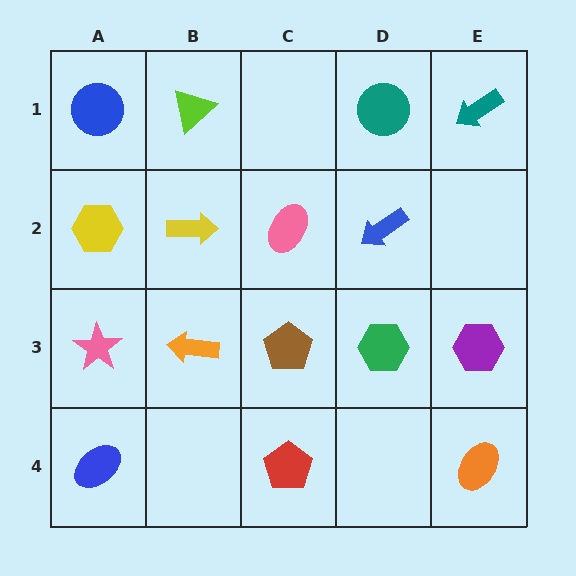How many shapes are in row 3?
5 shapes.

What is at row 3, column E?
A purple hexagon.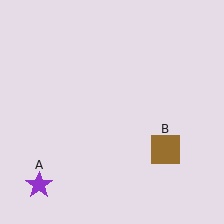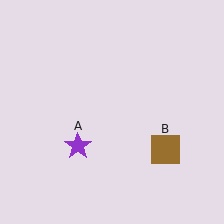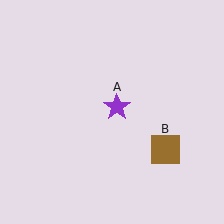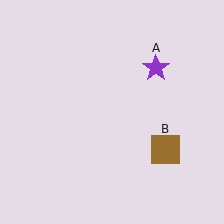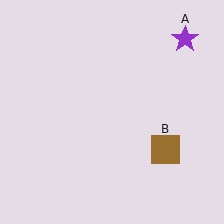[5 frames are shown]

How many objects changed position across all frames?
1 object changed position: purple star (object A).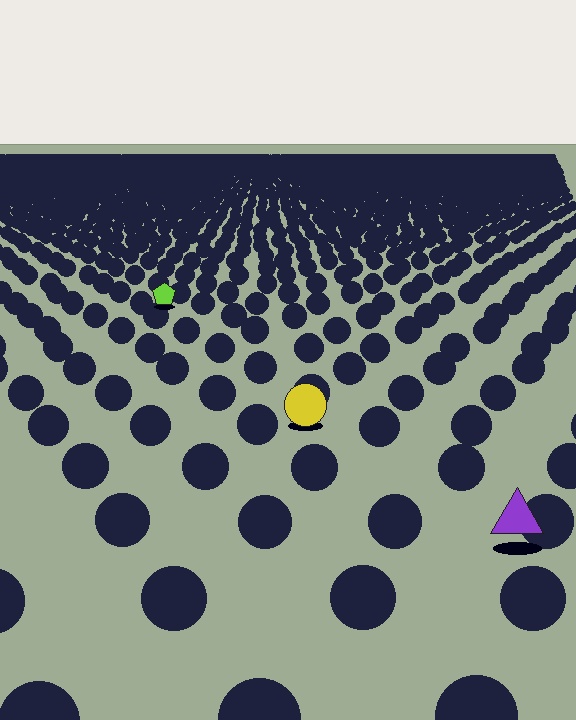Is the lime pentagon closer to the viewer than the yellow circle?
No. The yellow circle is closer — you can tell from the texture gradient: the ground texture is coarser near it.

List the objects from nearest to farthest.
From nearest to farthest: the purple triangle, the yellow circle, the lime pentagon.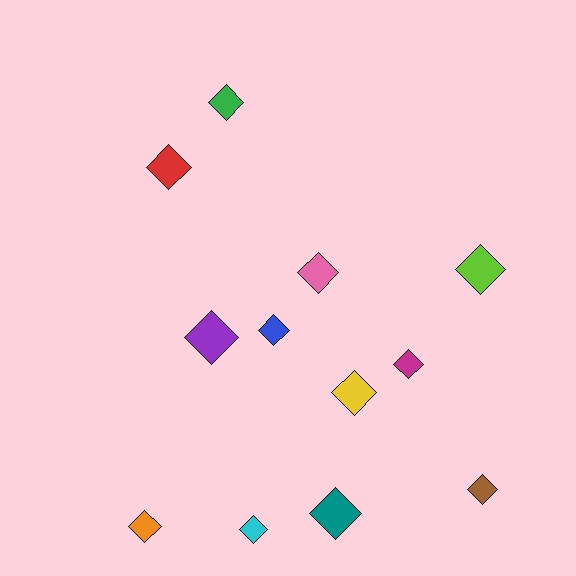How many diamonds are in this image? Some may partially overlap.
There are 12 diamonds.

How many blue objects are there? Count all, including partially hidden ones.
There is 1 blue object.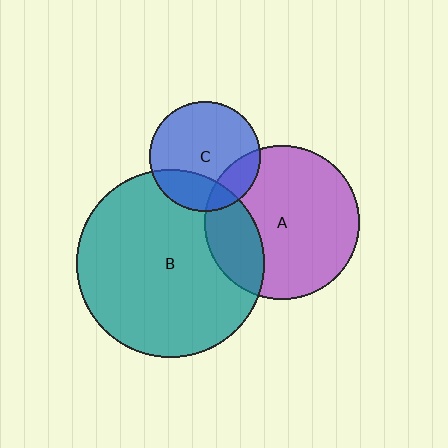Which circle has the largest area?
Circle B (teal).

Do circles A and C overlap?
Yes.